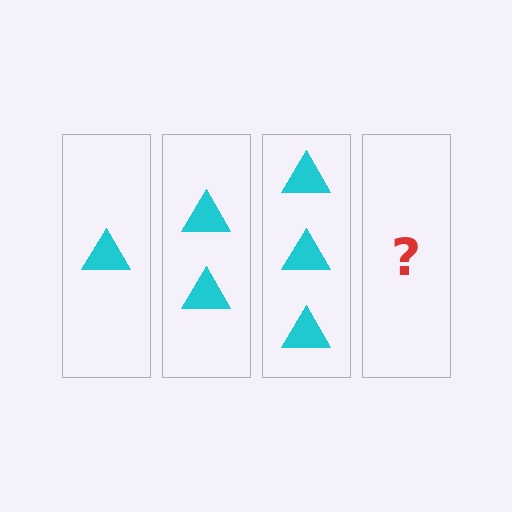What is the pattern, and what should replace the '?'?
The pattern is that each step adds one more triangle. The '?' should be 4 triangles.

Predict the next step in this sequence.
The next step is 4 triangles.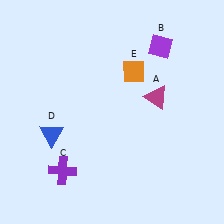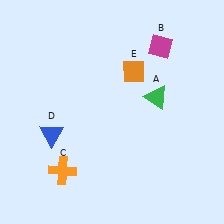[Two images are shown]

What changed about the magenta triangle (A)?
In Image 1, A is magenta. In Image 2, it changed to green.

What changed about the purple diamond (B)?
In Image 1, B is purple. In Image 2, it changed to magenta.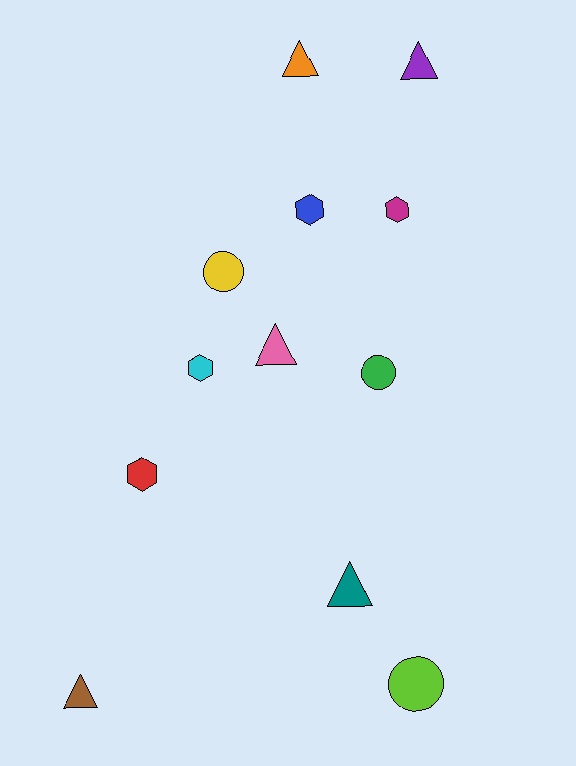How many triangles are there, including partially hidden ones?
There are 5 triangles.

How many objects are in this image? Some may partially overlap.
There are 12 objects.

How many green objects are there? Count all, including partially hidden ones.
There is 1 green object.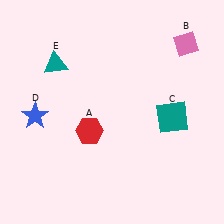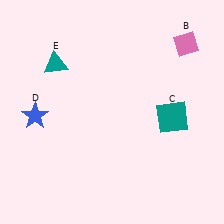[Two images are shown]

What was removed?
The red hexagon (A) was removed in Image 2.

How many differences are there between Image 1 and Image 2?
There is 1 difference between the two images.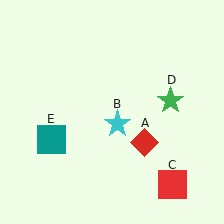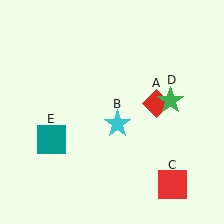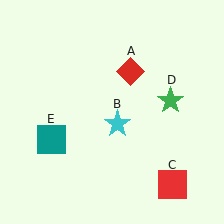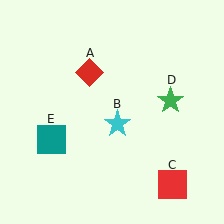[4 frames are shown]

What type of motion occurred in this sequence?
The red diamond (object A) rotated counterclockwise around the center of the scene.